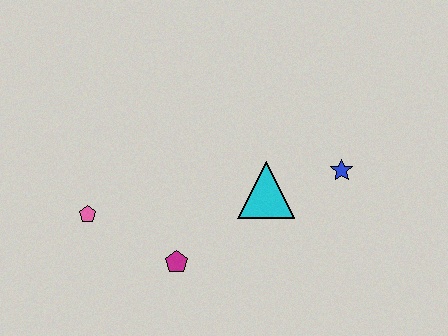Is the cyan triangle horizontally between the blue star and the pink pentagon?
Yes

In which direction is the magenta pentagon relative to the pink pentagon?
The magenta pentagon is to the right of the pink pentagon.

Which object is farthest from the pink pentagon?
The blue star is farthest from the pink pentagon.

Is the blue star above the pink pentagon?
Yes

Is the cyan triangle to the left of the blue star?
Yes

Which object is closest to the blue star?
The cyan triangle is closest to the blue star.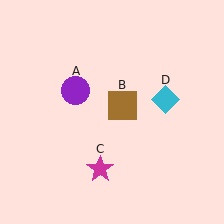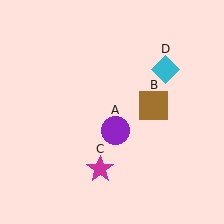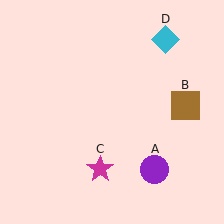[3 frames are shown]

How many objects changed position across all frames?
3 objects changed position: purple circle (object A), brown square (object B), cyan diamond (object D).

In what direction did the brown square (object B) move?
The brown square (object B) moved right.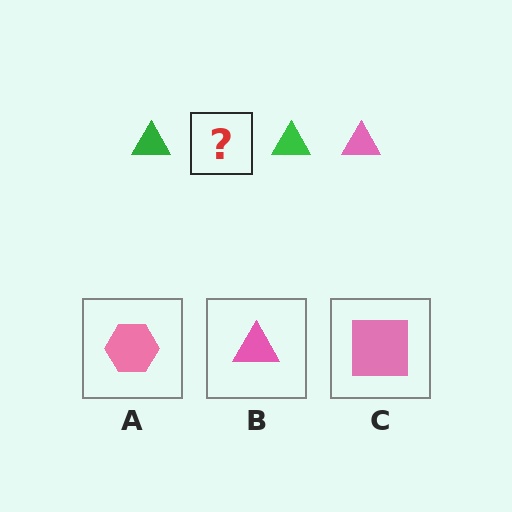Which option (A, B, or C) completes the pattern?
B.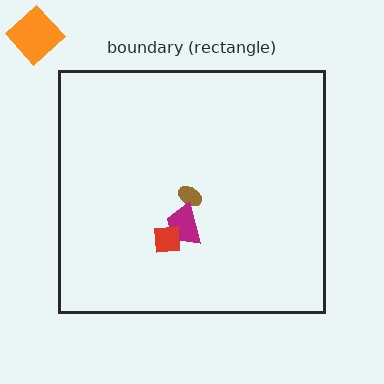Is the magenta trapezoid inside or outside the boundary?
Inside.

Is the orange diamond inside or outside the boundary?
Outside.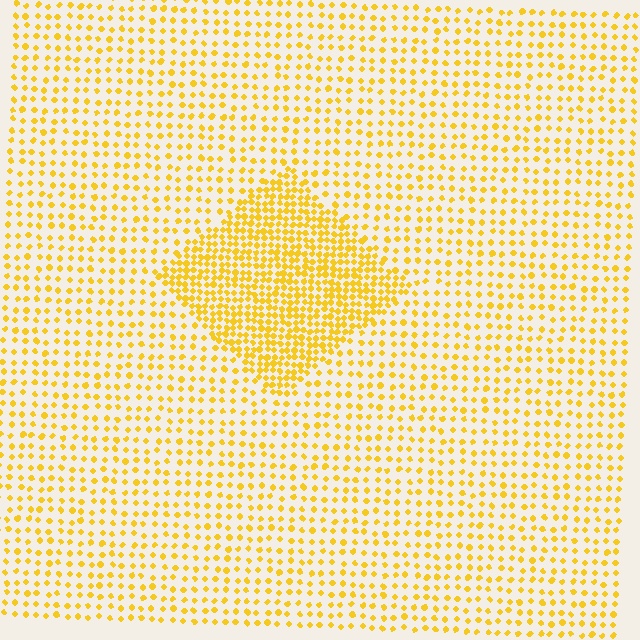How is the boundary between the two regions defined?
The boundary is defined by a change in element density (approximately 2.3x ratio). All elements are the same color, size, and shape.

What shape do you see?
I see a diamond.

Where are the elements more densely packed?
The elements are more densely packed inside the diamond boundary.